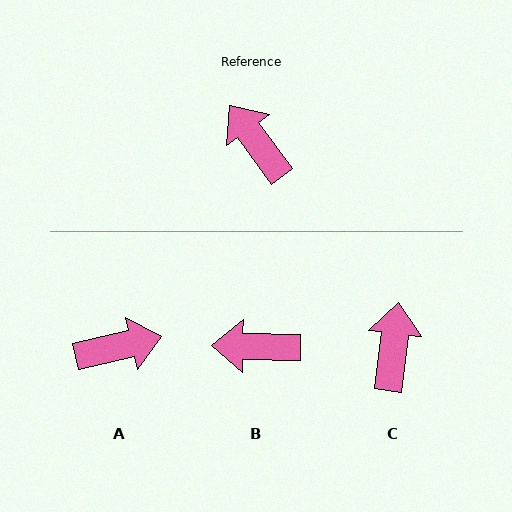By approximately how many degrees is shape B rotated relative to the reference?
Approximately 53 degrees counter-clockwise.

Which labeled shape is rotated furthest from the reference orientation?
A, about 113 degrees away.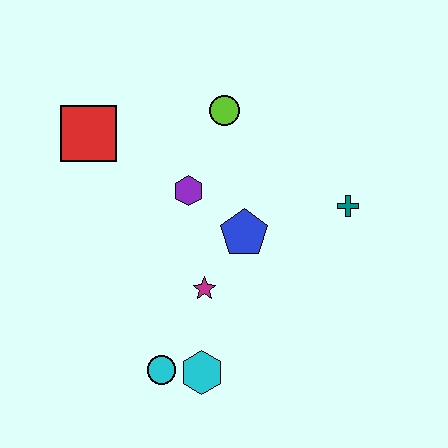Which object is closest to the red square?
The purple hexagon is closest to the red square.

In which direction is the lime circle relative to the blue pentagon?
The lime circle is above the blue pentagon.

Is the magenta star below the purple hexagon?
Yes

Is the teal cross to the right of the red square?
Yes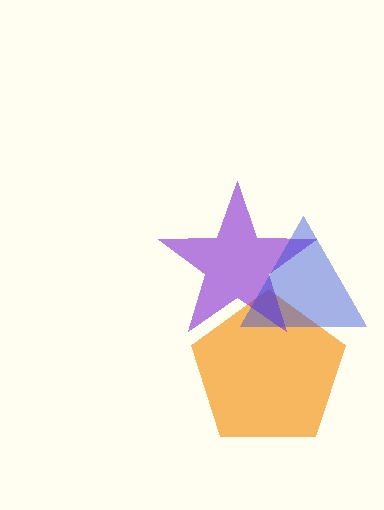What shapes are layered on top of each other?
The layered shapes are: an orange pentagon, a purple star, a blue triangle.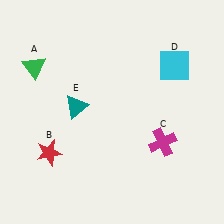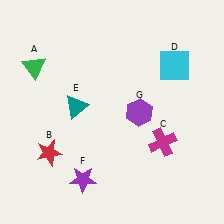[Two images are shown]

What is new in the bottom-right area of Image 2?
A purple hexagon (G) was added in the bottom-right area of Image 2.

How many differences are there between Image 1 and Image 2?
There are 2 differences between the two images.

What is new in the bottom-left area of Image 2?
A purple star (F) was added in the bottom-left area of Image 2.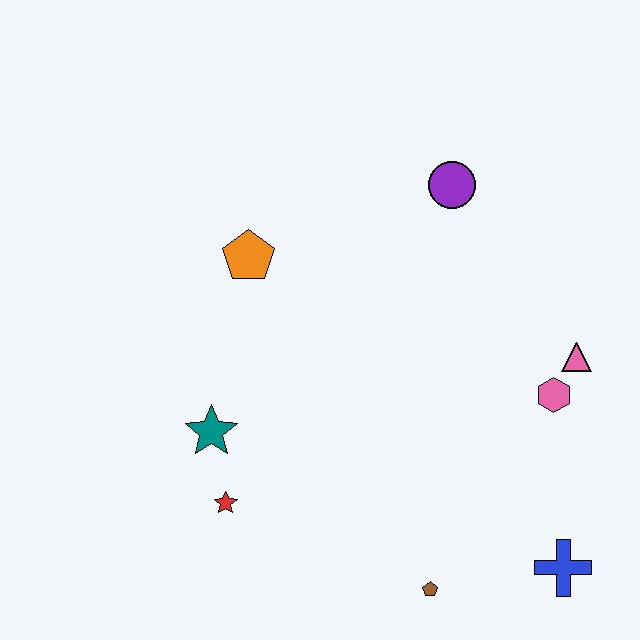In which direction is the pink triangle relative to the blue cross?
The pink triangle is above the blue cross.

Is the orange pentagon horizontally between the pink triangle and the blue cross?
No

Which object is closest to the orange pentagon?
The teal star is closest to the orange pentagon.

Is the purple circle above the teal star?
Yes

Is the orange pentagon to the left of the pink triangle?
Yes